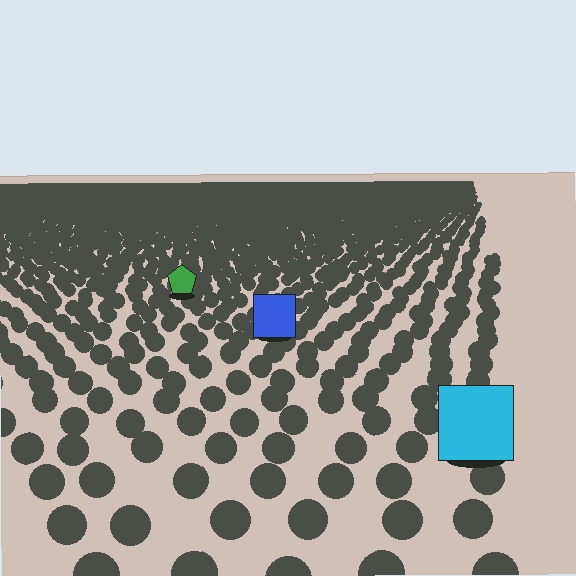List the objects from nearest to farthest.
From nearest to farthest: the cyan square, the blue square, the green pentagon.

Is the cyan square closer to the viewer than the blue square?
Yes. The cyan square is closer — you can tell from the texture gradient: the ground texture is coarser near it.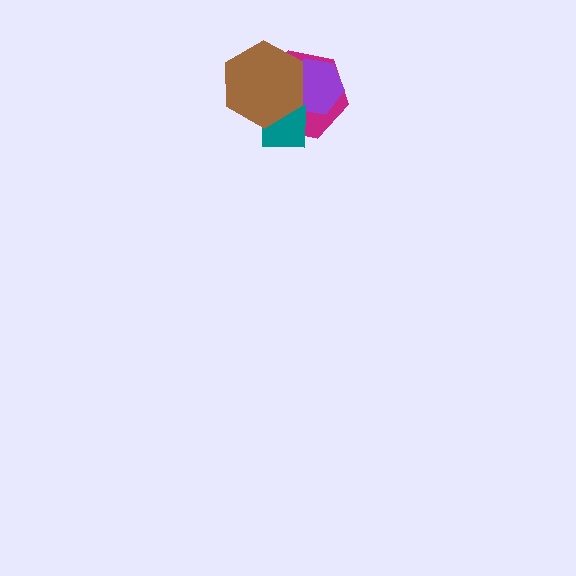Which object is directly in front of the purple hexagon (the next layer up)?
The teal square is directly in front of the purple hexagon.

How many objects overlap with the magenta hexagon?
3 objects overlap with the magenta hexagon.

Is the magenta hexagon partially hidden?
Yes, it is partially covered by another shape.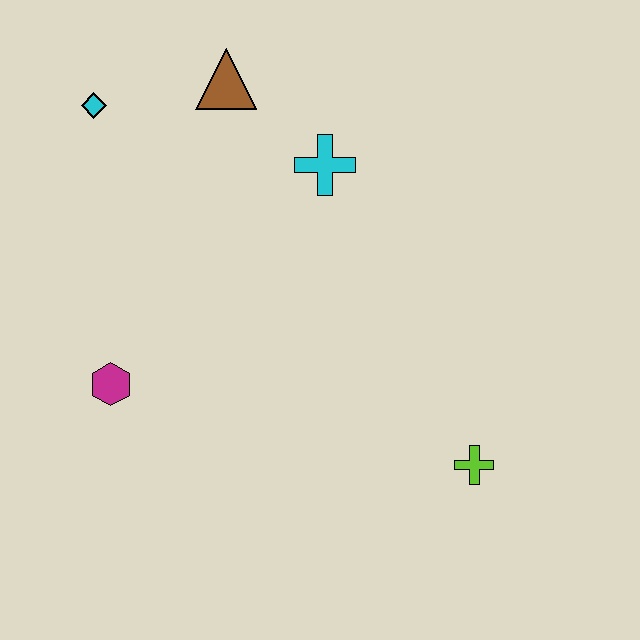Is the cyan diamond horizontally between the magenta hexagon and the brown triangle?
No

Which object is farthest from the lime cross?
The cyan diamond is farthest from the lime cross.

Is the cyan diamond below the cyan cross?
No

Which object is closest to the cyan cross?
The brown triangle is closest to the cyan cross.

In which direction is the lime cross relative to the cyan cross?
The lime cross is below the cyan cross.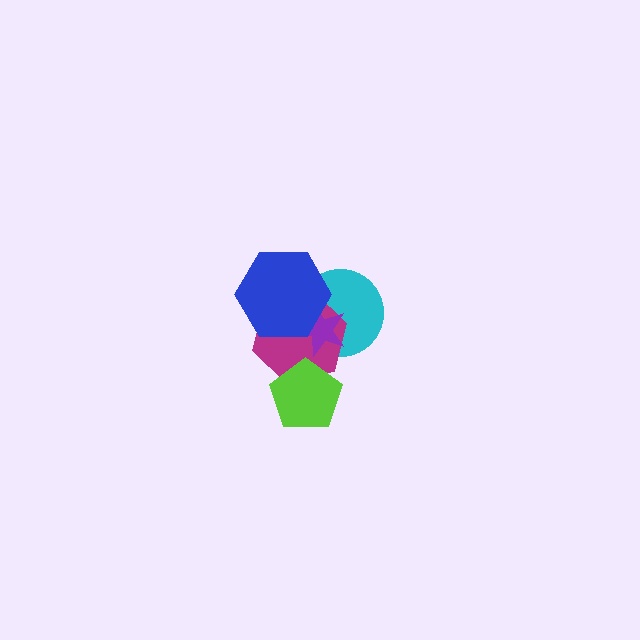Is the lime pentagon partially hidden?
No, no other shape covers it.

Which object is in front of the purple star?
The blue hexagon is in front of the purple star.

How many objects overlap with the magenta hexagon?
4 objects overlap with the magenta hexagon.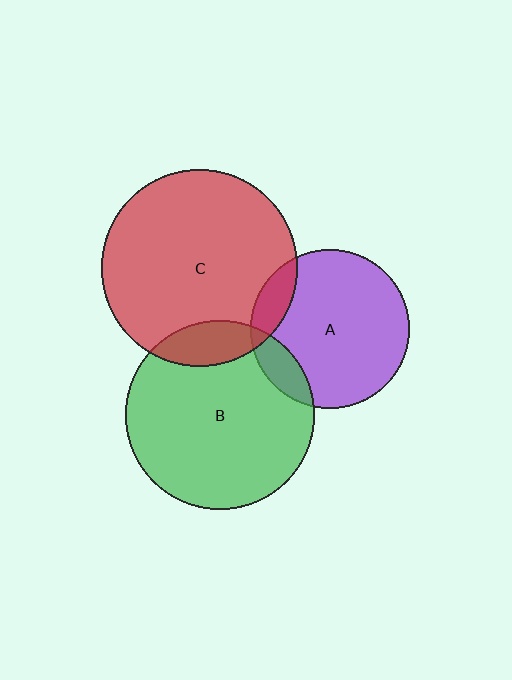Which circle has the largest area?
Circle C (red).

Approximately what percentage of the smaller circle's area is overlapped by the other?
Approximately 10%.